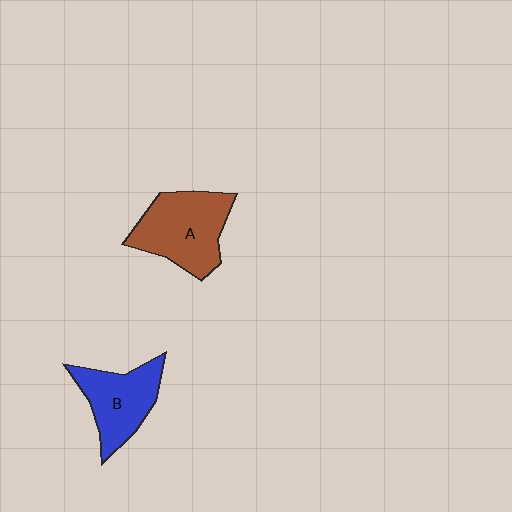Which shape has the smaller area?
Shape B (blue).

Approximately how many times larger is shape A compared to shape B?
Approximately 1.2 times.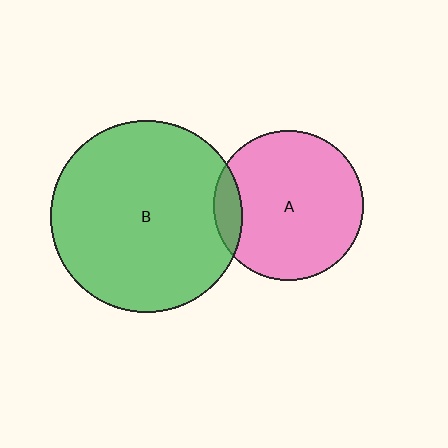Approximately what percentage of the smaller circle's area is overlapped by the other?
Approximately 10%.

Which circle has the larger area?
Circle B (green).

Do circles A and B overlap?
Yes.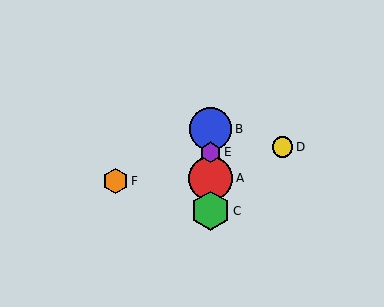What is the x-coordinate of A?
Object A is at x≈211.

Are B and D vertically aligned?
No, B is at x≈211 and D is at x≈283.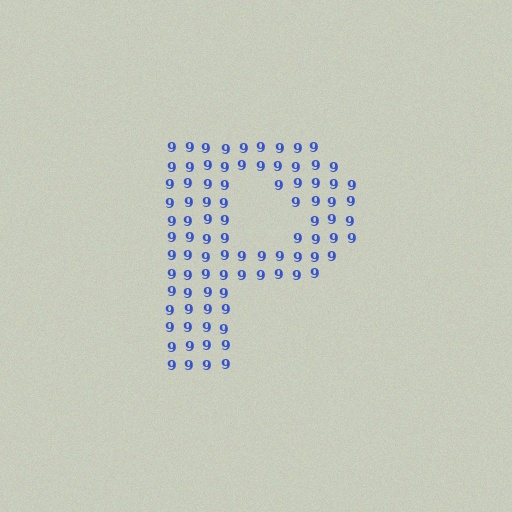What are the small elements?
The small elements are digit 9's.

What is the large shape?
The large shape is the letter P.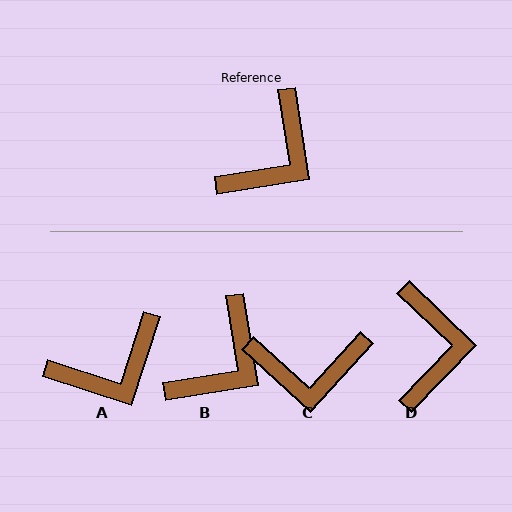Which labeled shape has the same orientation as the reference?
B.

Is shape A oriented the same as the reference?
No, it is off by about 27 degrees.